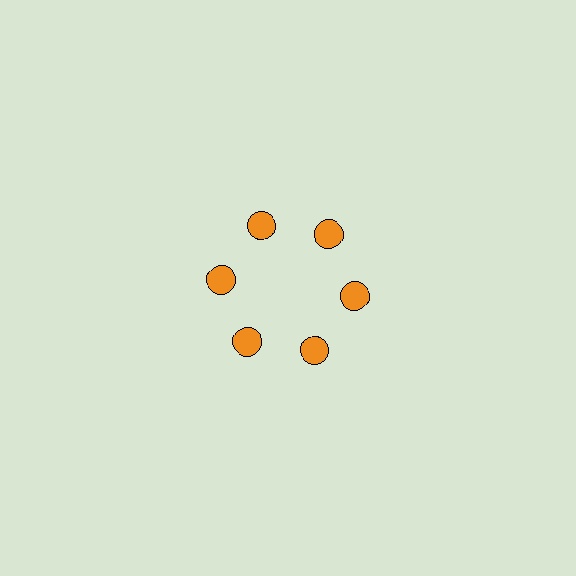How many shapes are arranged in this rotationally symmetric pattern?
There are 6 shapes, arranged in 6 groups of 1.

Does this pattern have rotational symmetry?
Yes, this pattern has 6-fold rotational symmetry. It looks the same after rotating 60 degrees around the center.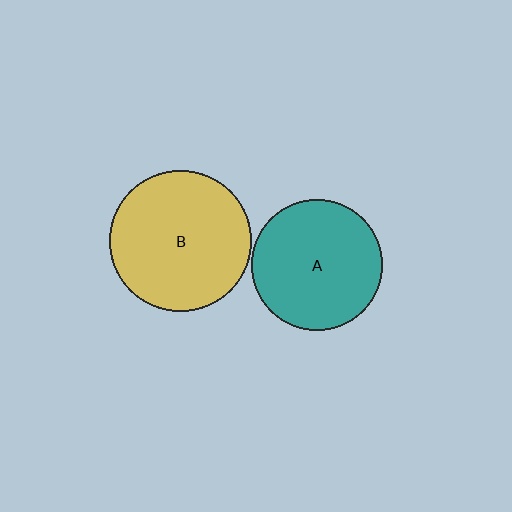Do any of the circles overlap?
No, none of the circles overlap.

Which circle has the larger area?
Circle B (yellow).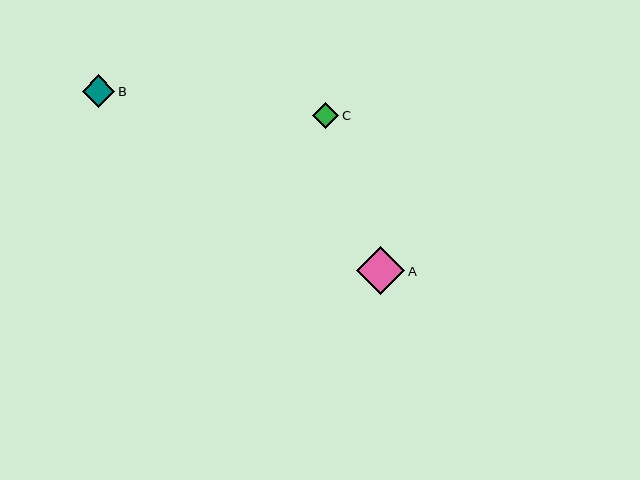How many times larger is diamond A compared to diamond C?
Diamond A is approximately 1.8 times the size of diamond C.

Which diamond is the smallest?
Diamond C is the smallest with a size of approximately 26 pixels.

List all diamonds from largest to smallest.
From largest to smallest: A, B, C.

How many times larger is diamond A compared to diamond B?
Diamond A is approximately 1.5 times the size of diamond B.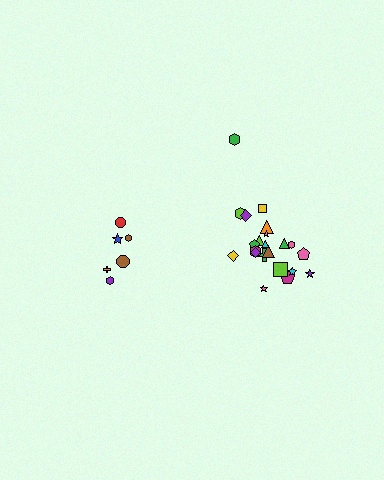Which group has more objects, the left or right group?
The right group.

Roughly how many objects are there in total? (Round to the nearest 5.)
Roughly 30 objects in total.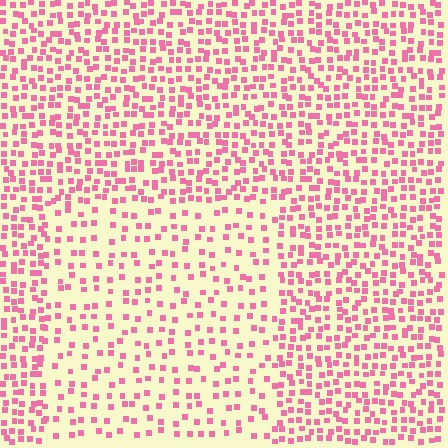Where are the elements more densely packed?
The elements are more densely packed outside the rectangle boundary.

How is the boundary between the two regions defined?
The boundary is defined by a change in element density (approximately 2.0x ratio). All elements are the same color, size, and shape.